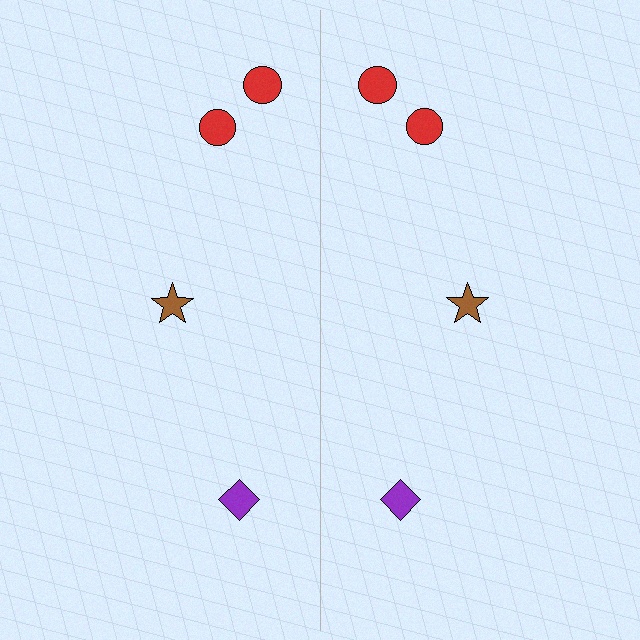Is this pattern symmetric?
Yes, this pattern has bilateral (reflection) symmetry.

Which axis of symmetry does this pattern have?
The pattern has a vertical axis of symmetry running through the center of the image.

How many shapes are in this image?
There are 8 shapes in this image.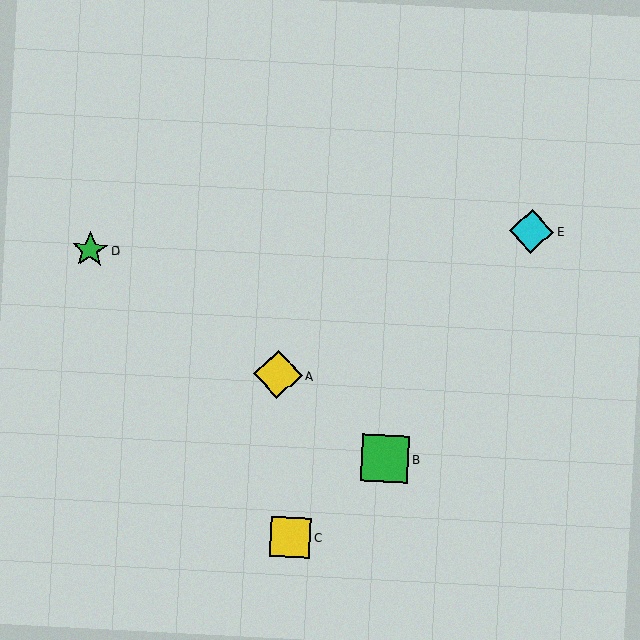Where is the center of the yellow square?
The center of the yellow square is at (290, 537).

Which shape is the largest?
The yellow diamond (labeled A) is the largest.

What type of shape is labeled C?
Shape C is a yellow square.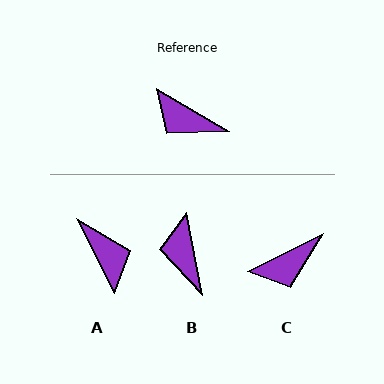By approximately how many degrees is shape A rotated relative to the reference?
Approximately 148 degrees counter-clockwise.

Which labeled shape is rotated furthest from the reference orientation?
A, about 148 degrees away.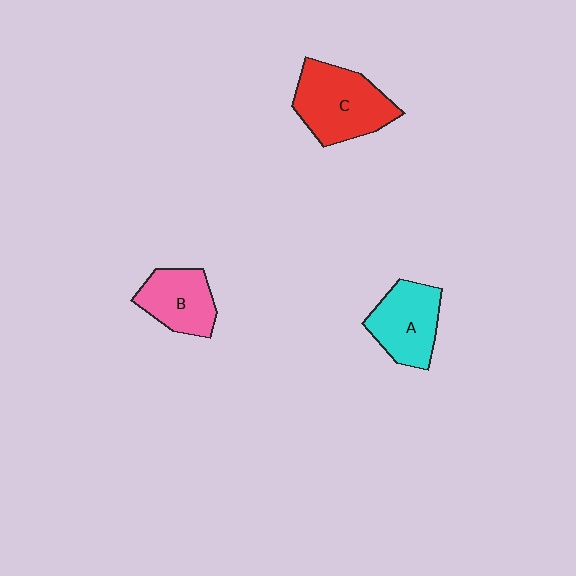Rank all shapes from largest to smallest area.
From largest to smallest: C (red), A (cyan), B (pink).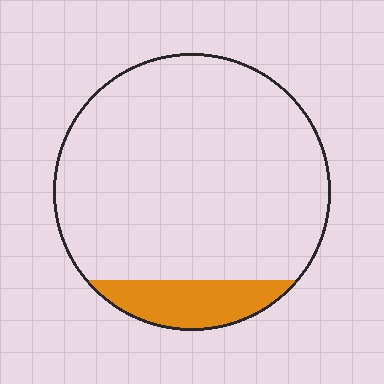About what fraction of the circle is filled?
About one eighth (1/8).